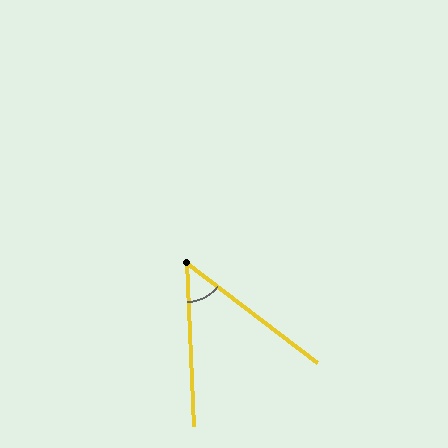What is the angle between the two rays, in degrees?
Approximately 50 degrees.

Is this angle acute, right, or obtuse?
It is acute.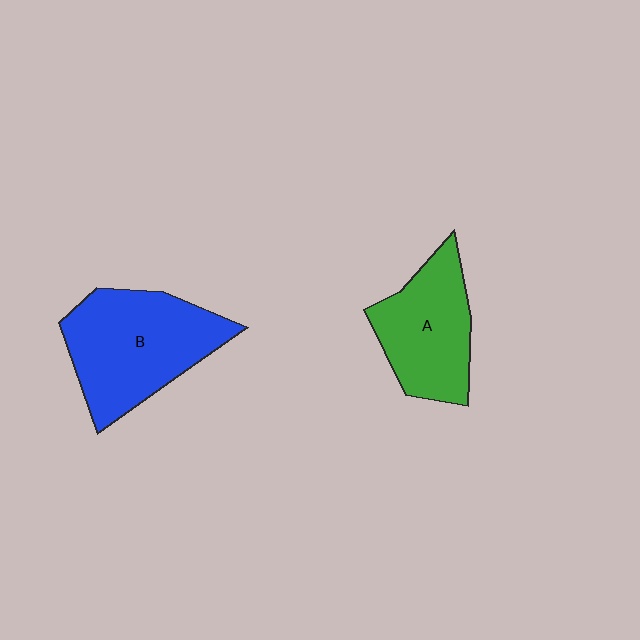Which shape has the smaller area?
Shape A (green).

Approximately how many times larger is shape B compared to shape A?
Approximately 1.3 times.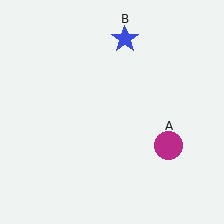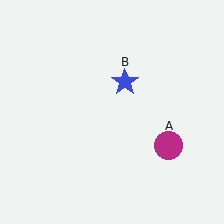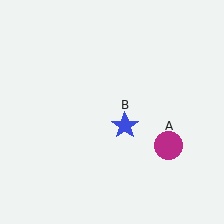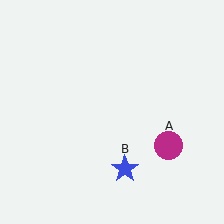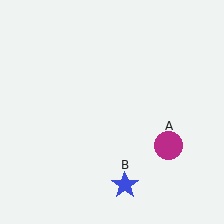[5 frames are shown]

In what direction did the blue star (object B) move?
The blue star (object B) moved down.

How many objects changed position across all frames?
1 object changed position: blue star (object B).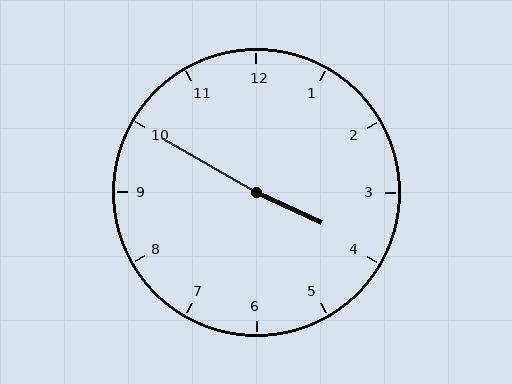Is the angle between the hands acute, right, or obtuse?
It is obtuse.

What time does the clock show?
3:50.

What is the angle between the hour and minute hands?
Approximately 175 degrees.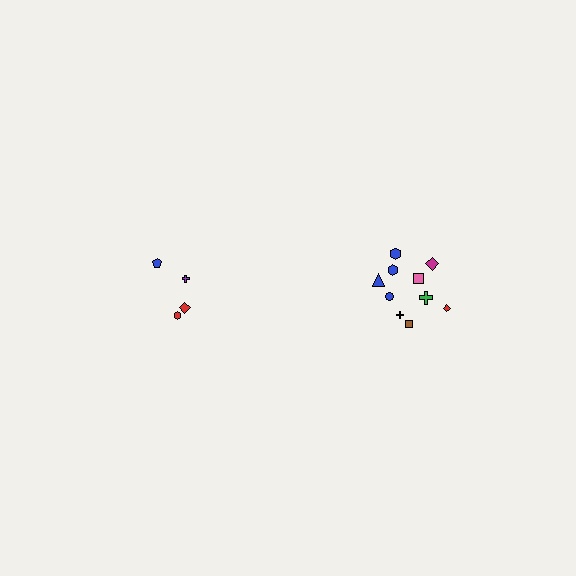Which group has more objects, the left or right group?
The right group.